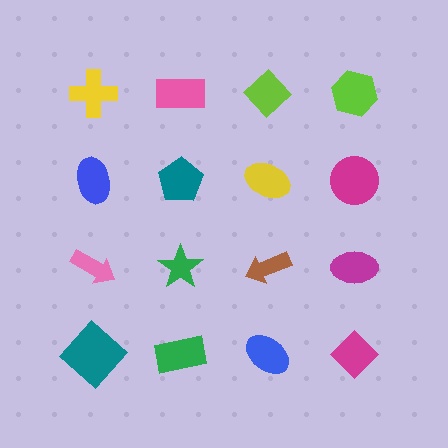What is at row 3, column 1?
A pink arrow.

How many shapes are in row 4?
4 shapes.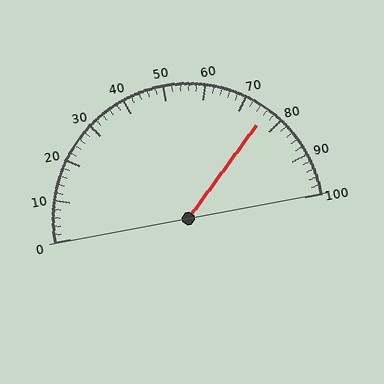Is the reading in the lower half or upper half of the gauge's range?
The reading is in the upper half of the range (0 to 100).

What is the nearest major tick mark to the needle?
The nearest major tick mark is 80.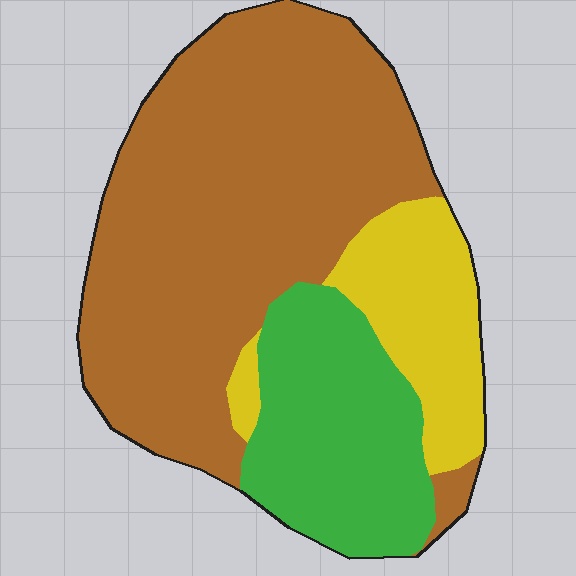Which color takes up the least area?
Yellow, at roughly 15%.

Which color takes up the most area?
Brown, at roughly 60%.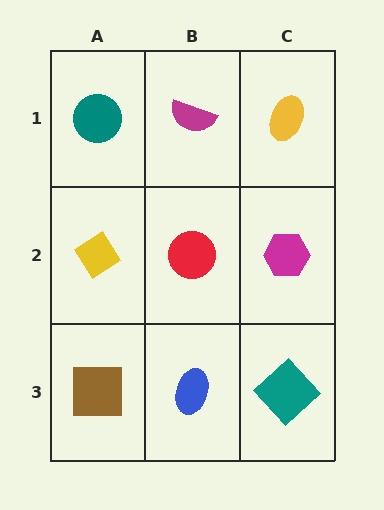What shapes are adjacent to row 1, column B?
A red circle (row 2, column B), a teal circle (row 1, column A), a yellow ellipse (row 1, column C).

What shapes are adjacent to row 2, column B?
A magenta semicircle (row 1, column B), a blue ellipse (row 3, column B), a yellow diamond (row 2, column A), a magenta hexagon (row 2, column C).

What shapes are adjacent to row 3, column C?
A magenta hexagon (row 2, column C), a blue ellipse (row 3, column B).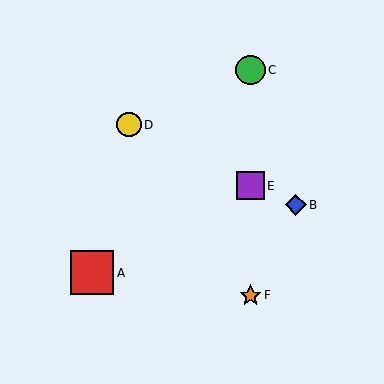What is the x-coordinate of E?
Object E is at x≈251.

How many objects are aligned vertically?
3 objects (C, E, F) are aligned vertically.